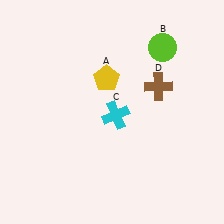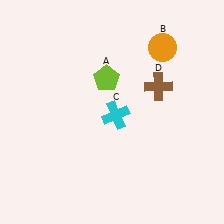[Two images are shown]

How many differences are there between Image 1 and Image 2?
There are 2 differences between the two images.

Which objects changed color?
A changed from yellow to lime. B changed from lime to orange.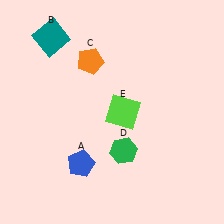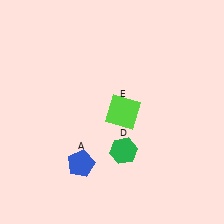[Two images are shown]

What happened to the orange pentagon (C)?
The orange pentagon (C) was removed in Image 2. It was in the top-left area of Image 1.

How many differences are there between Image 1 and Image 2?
There are 2 differences between the two images.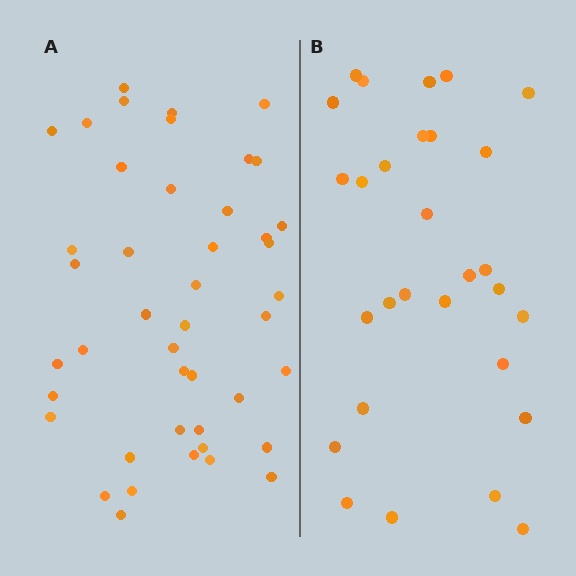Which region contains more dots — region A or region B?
Region A (the left region) has more dots.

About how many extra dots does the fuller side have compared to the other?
Region A has approximately 15 more dots than region B.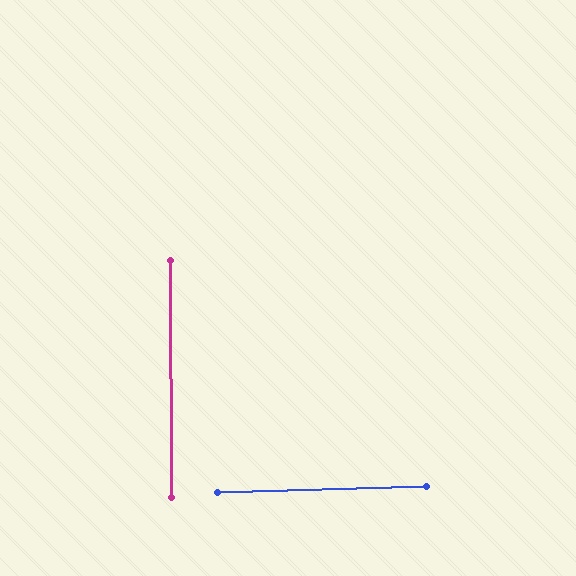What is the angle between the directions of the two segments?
Approximately 89 degrees.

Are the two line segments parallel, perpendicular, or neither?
Perpendicular — they meet at approximately 89°.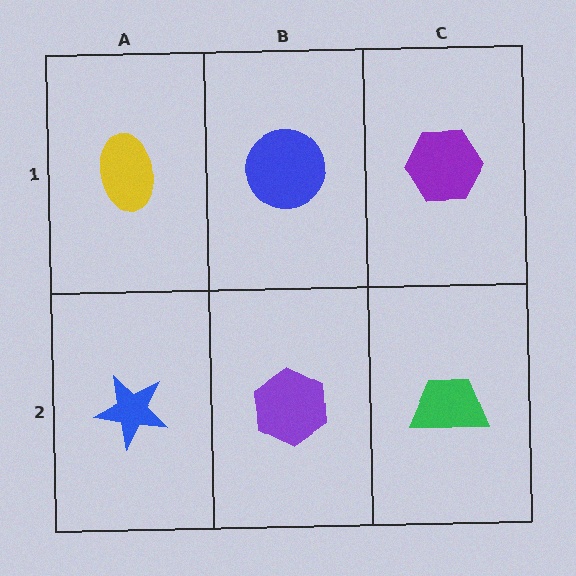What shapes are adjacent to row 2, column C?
A purple hexagon (row 1, column C), a purple hexagon (row 2, column B).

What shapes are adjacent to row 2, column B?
A blue circle (row 1, column B), a blue star (row 2, column A), a green trapezoid (row 2, column C).